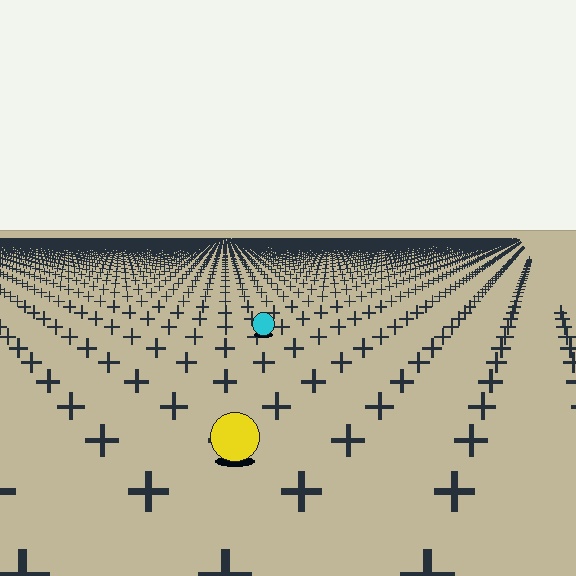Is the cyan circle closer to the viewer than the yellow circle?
No. The yellow circle is closer — you can tell from the texture gradient: the ground texture is coarser near it.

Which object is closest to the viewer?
The yellow circle is closest. The texture marks near it are larger and more spread out.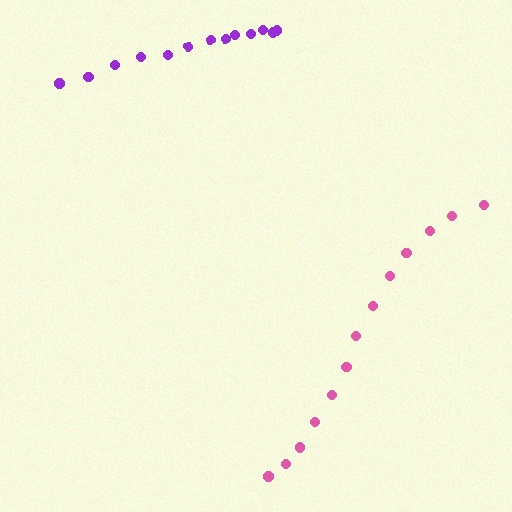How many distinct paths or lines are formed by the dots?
There are 2 distinct paths.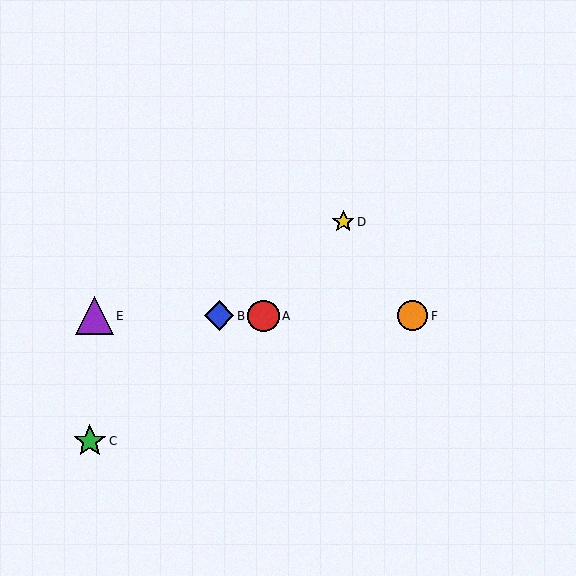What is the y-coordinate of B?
Object B is at y≈316.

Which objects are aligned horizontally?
Objects A, B, E, F are aligned horizontally.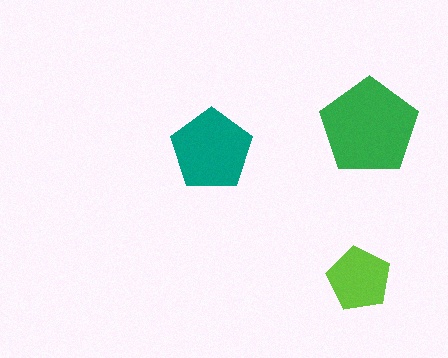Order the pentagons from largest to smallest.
the green one, the teal one, the lime one.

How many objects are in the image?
There are 3 objects in the image.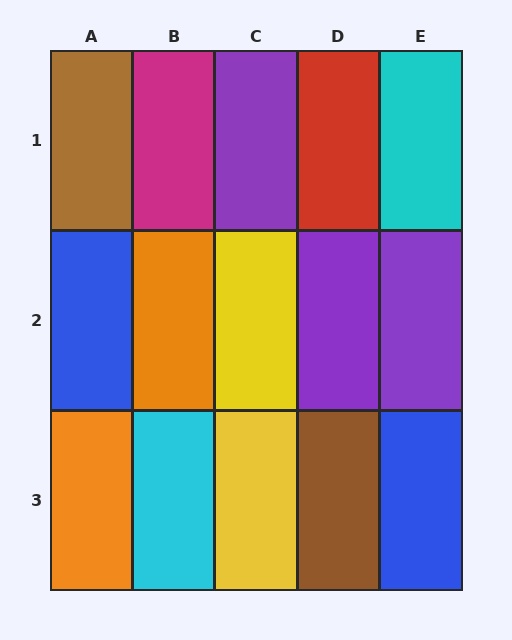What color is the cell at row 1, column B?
Magenta.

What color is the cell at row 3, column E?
Blue.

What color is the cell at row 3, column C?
Yellow.